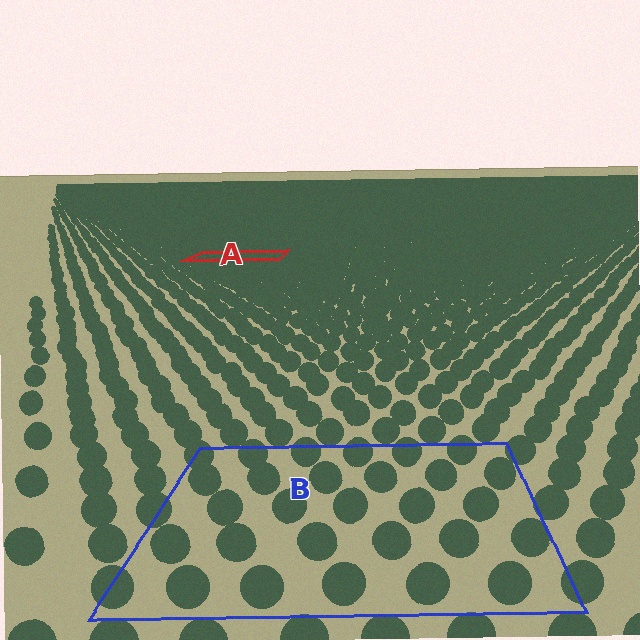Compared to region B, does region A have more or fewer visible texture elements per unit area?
Region A has more texture elements per unit area — they are packed more densely because it is farther away.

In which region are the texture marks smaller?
The texture marks are smaller in region A, because it is farther away.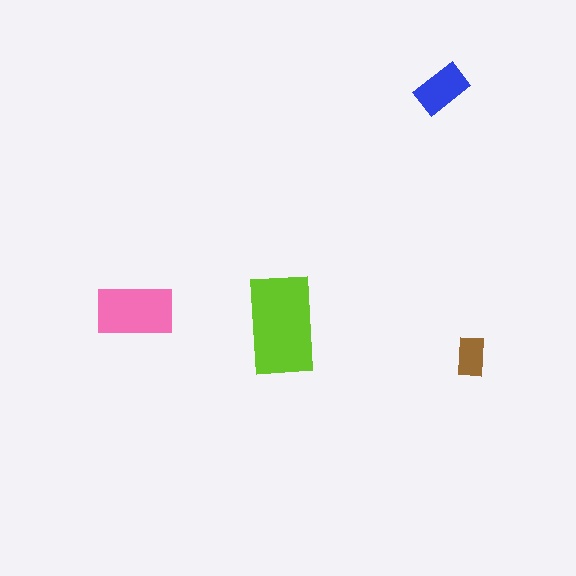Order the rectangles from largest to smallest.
the lime one, the pink one, the blue one, the brown one.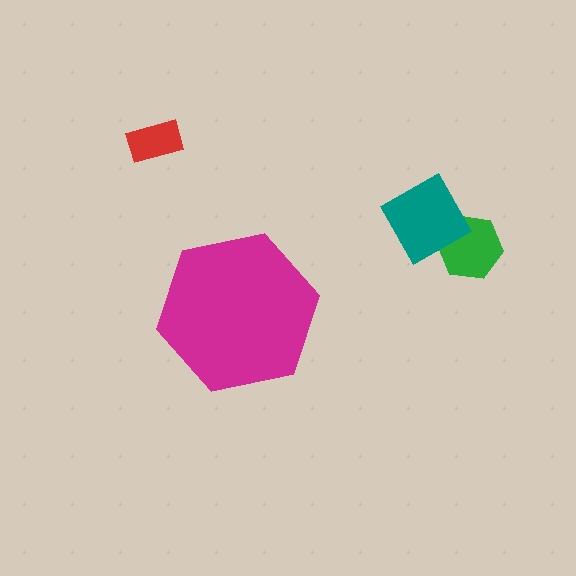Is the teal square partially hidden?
No, the teal square is fully visible.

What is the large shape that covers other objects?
A magenta hexagon.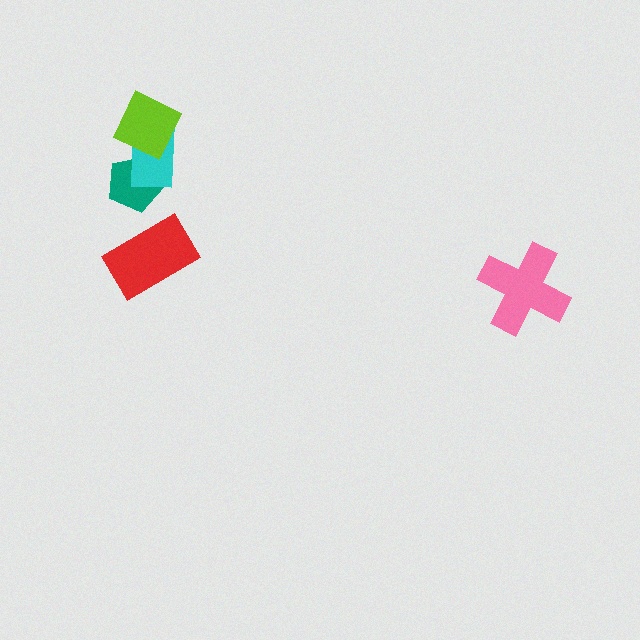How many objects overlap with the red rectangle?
0 objects overlap with the red rectangle.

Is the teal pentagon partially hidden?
Yes, it is partially covered by another shape.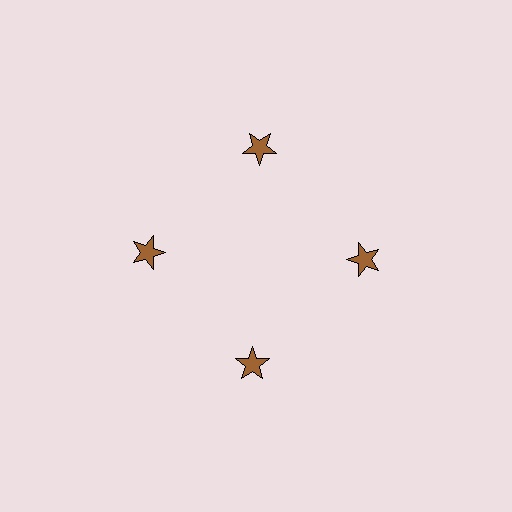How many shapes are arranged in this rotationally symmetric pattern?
There are 4 shapes, arranged in 4 groups of 1.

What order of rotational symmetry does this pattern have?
This pattern has 4-fold rotational symmetry.